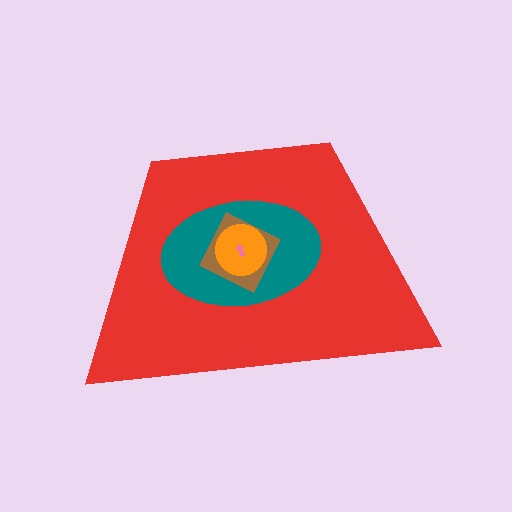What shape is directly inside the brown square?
The orange circle.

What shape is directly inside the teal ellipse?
The brown square.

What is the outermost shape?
The red trapezoid.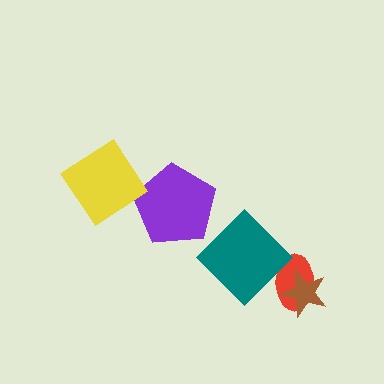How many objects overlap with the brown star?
1 object overlaps with the brown star.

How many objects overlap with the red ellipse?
2 objects overlap with the red ellipse.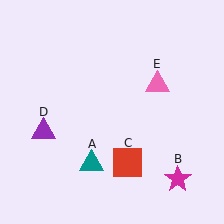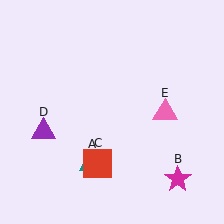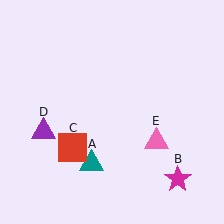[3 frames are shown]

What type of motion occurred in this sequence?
The red square (object C), pink triangle (object E) rotated clockwise around the center of the scene.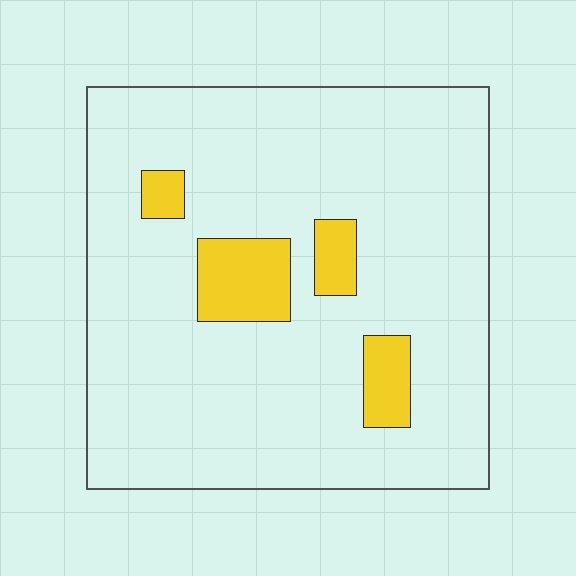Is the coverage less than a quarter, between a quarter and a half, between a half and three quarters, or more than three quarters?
Less than a quarter.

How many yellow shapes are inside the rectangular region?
4.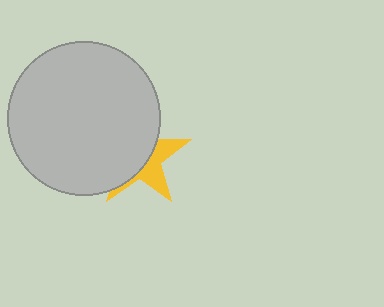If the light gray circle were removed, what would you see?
You would see the complete yellow star.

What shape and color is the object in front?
The object in front is a light gray circle.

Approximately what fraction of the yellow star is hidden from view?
Roughly 63% of the yellow star is hidden behind the light gray circle.